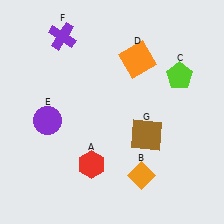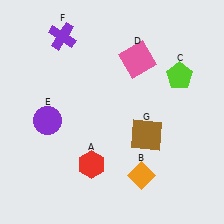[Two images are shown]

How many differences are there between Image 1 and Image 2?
There is 1 difference between the two images.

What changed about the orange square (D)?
In Image 1, D is orange. In Image 2, it changed to pink.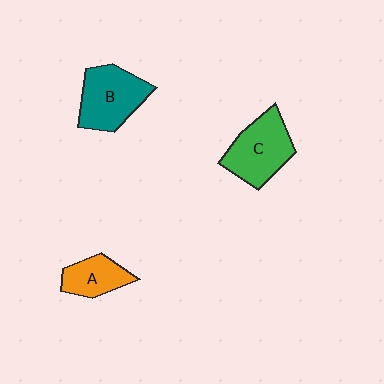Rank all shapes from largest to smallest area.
From largest to smallest: C (green), B (teal), A (orange).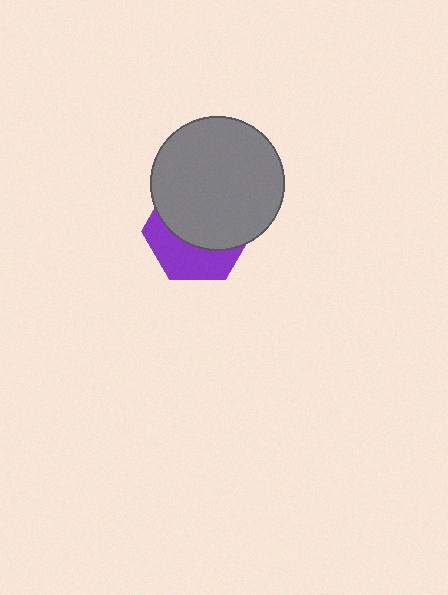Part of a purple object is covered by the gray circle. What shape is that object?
It is a hexagon.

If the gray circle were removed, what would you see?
You would see the complete purple hexagon.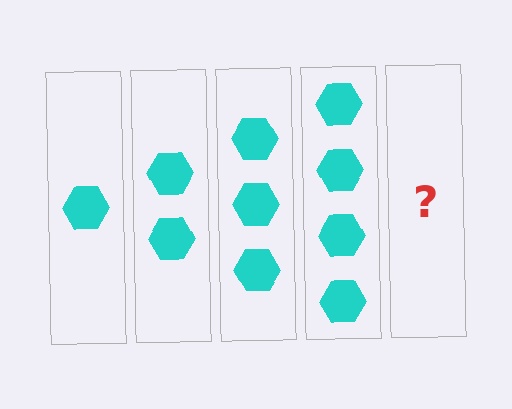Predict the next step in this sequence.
The next step is 5 hexagons.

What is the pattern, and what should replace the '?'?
The pattern is that each step adds one more hexagon. The '?' should be 5 hexagons.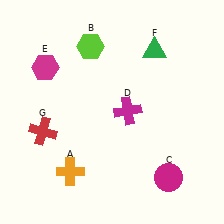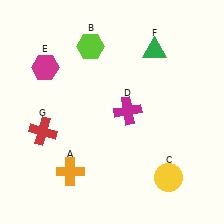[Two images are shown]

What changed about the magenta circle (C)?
In Image 1, C is magenta. In Image 2, it changed to yellow.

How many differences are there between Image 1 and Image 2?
There is 1 difference between the two images.